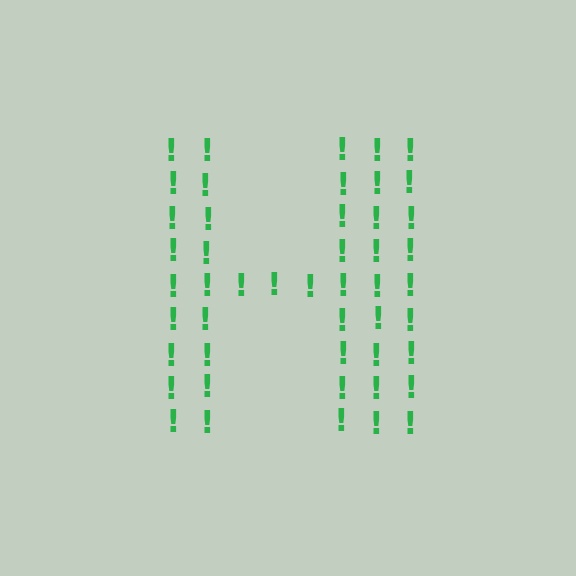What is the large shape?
The large shape is the letter H.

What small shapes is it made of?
It is made of small exclamation marks.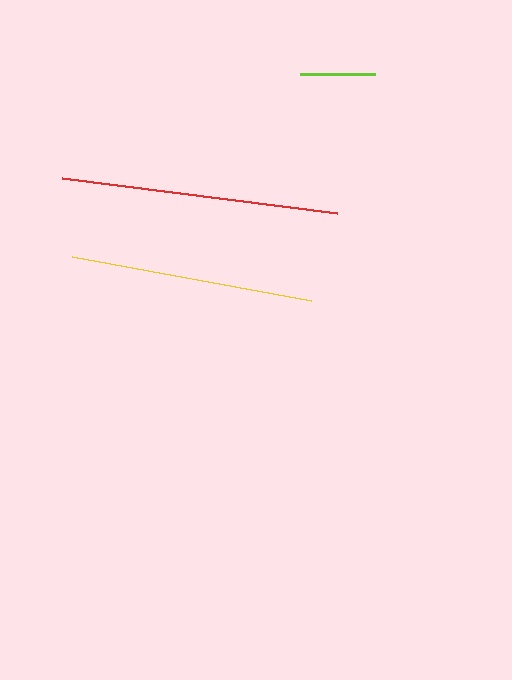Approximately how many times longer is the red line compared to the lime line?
The red line is approximately 3.7 times the length of the lime line.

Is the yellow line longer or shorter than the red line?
The red line is longer than the yellow line.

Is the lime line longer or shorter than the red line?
The red line is longer than the lime line.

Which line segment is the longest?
The red line is the longest at approximately 278 pixels.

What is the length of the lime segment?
The lime segment is approximately 74 pixels long.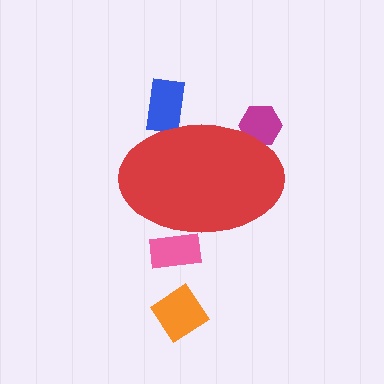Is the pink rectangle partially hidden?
Yes, the pink rectangle is partially hidden behind the red ellipse.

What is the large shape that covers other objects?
A red ellipse.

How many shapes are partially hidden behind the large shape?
3 shapes are partially hidden.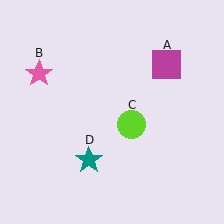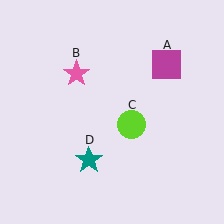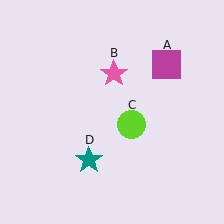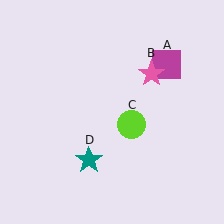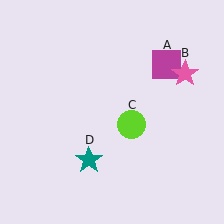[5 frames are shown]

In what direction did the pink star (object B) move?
The pink star (object B) moved right.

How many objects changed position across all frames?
1 object changed position: pink star (object B).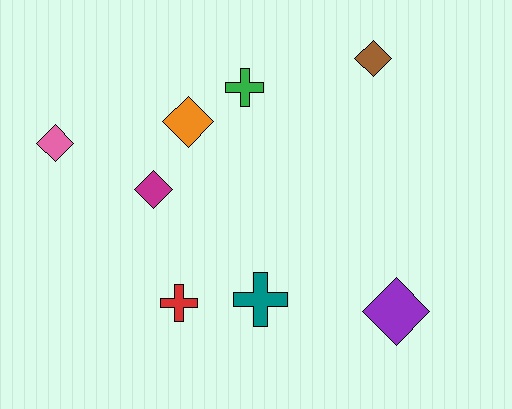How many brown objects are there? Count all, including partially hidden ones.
There is 1 brown object.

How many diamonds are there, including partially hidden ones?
There are 5 diamonds.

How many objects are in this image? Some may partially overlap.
There are 8 objects.